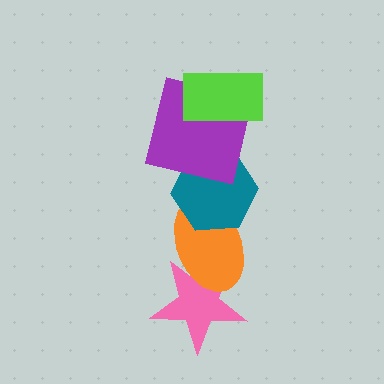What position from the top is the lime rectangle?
The lime rectangle is 1st from the top.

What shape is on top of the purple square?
The lime rectangle is on top of the purple square.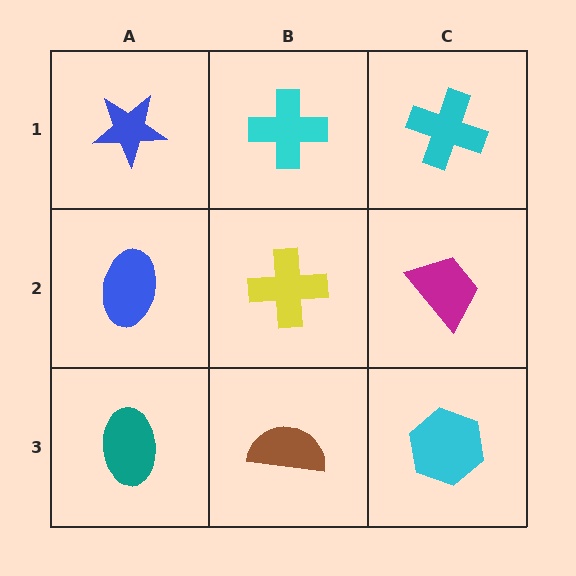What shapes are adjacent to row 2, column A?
A blue star (row 1, column A), a teal ellipse (row 3, column A), a yellow cross (row 2, column B).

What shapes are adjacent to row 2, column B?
A cyan cross (row 1, column B), a brown semicircle (row 3, column B), a blue ellipse (row 2, column A), a magenta trapezoid (row 2, column C).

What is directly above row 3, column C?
A magenta trapezoid.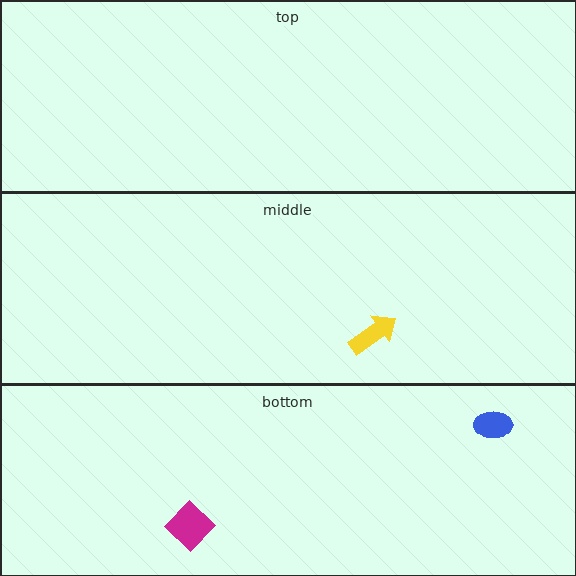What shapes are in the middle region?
The yellow arrow.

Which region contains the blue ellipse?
The bottom region.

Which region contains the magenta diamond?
The bottom region.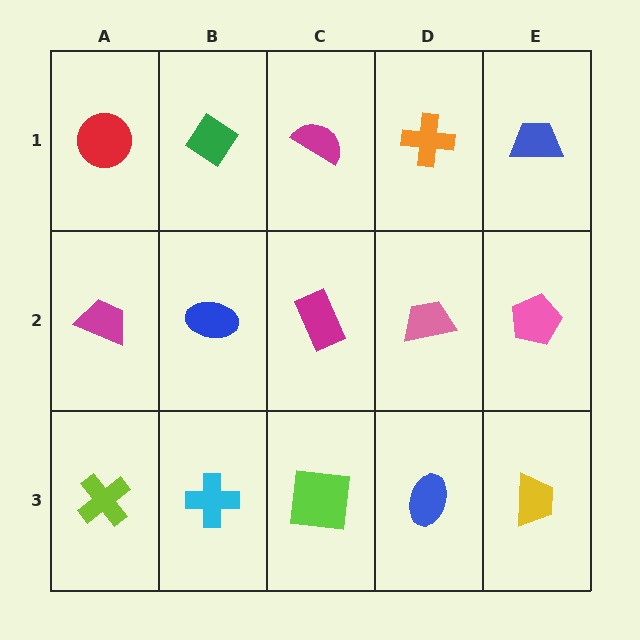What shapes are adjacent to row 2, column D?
An orange cross (row 1, column D), a blue ellipse (row 3, column D), a magenta rectangle (row 2, column C), a pink pentagon (row 2, column E).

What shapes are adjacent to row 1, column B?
A blue ellipse (row 2, column B), a red circle (row 1, column A), a magenta semicircle (row 1, column C).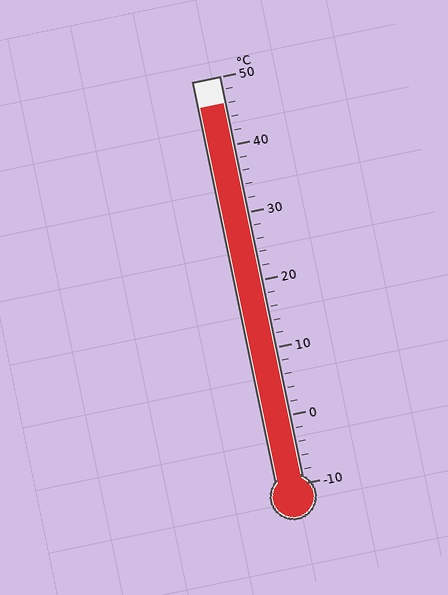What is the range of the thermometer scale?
The thermometer scale ranges from -10°C to 50°C.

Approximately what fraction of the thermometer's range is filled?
The thermometer is filled to approximately 95% of its range.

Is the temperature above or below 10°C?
The temperature is above 10°C.